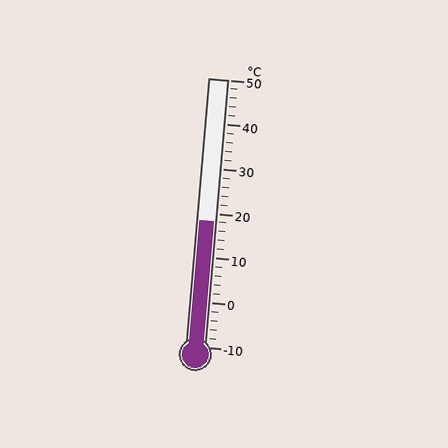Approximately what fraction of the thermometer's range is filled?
The thermometer is filled to approximately 45% of its range.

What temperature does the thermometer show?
The thermometer shows approximately 18°C.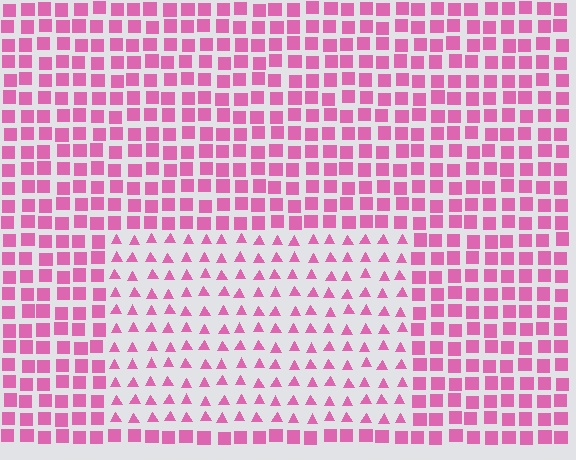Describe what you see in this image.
The image is filled with small pink elements arranged in a uniform grid. A rectangle-shaped region contains triangles, while the surrounding area contains squares. The boundary is defined purely by the change in element shape.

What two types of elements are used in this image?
The image uses triangles inside the rectangle region and squares outside it.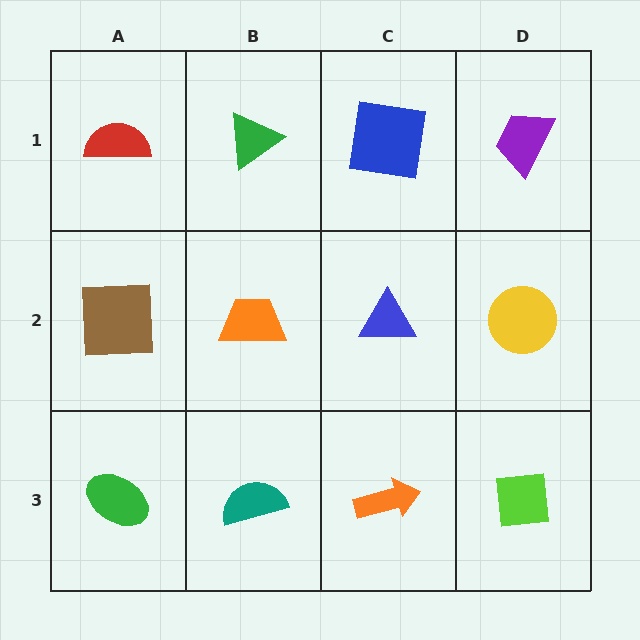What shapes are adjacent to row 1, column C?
A blue triangle (row 2, column C), a green triangle (row 1, column B), a purple trapezoid (row 1, column D).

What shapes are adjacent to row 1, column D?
A yellow circle (row 2, column D), a blue square (row 1, column C).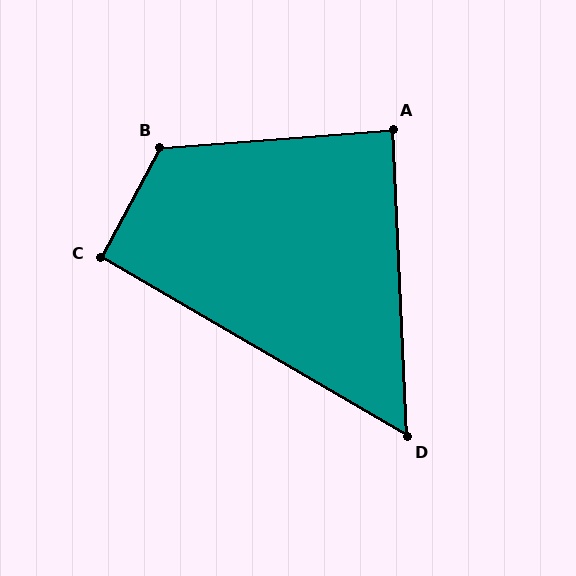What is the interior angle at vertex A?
Approximately 88 degrees (approximately right).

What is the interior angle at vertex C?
Approximately 92 degrees (approximately right).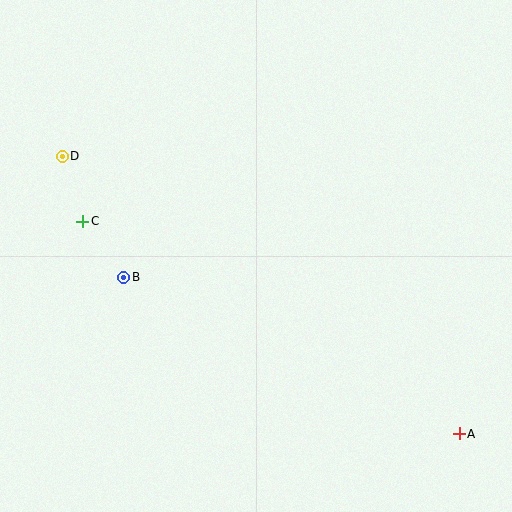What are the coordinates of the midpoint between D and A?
The midpoint between D and A is at (261, 295).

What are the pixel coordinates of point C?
Point C is at (83, 221).